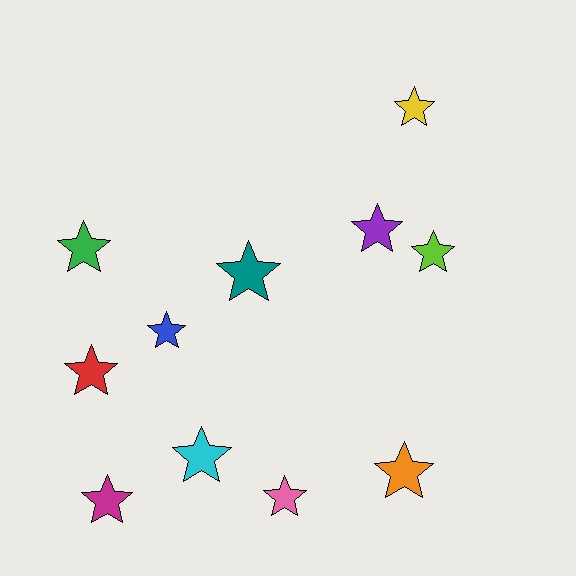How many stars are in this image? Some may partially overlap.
There are 11 stars.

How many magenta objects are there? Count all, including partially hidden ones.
There is 1 magenta object.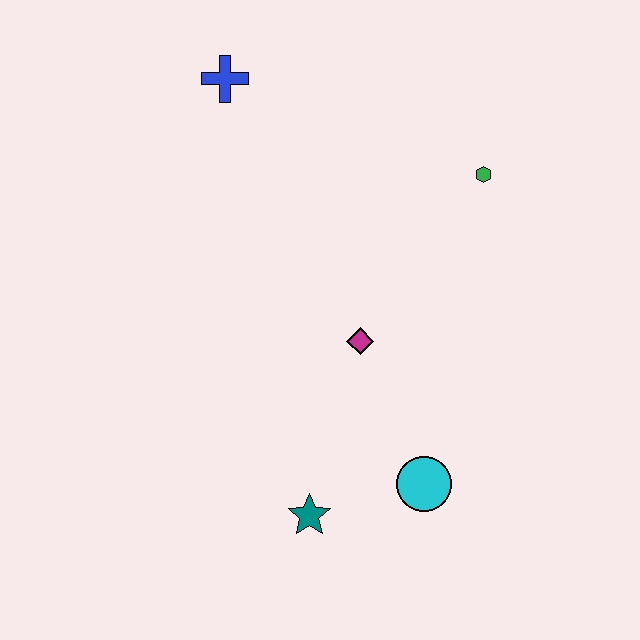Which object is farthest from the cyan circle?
The blue cross is farthest from the cyan circle.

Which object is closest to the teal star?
The cyan circle is closest to the teal star.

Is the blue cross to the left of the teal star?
Yes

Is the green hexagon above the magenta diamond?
Yes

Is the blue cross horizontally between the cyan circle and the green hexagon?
No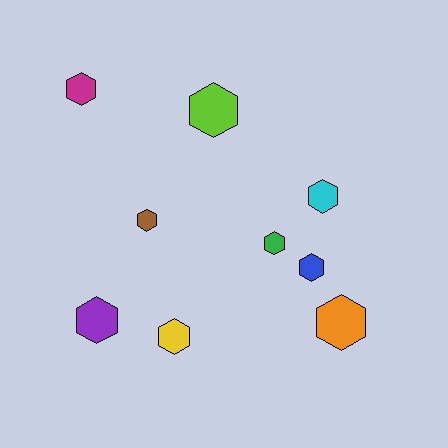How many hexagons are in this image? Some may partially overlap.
There are 9 hexagons.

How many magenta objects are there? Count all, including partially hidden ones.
There is 1 magenta object.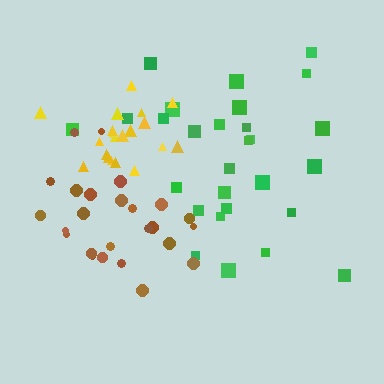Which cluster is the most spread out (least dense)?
Green.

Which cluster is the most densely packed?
Yellow.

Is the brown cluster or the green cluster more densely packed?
Brown.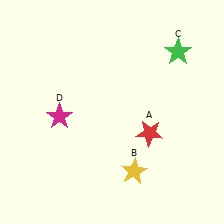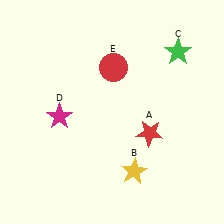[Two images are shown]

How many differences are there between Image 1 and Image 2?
There is 1 difference between the two images.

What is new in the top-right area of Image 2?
A red circle (E) was added in the top-right area of Image 2.